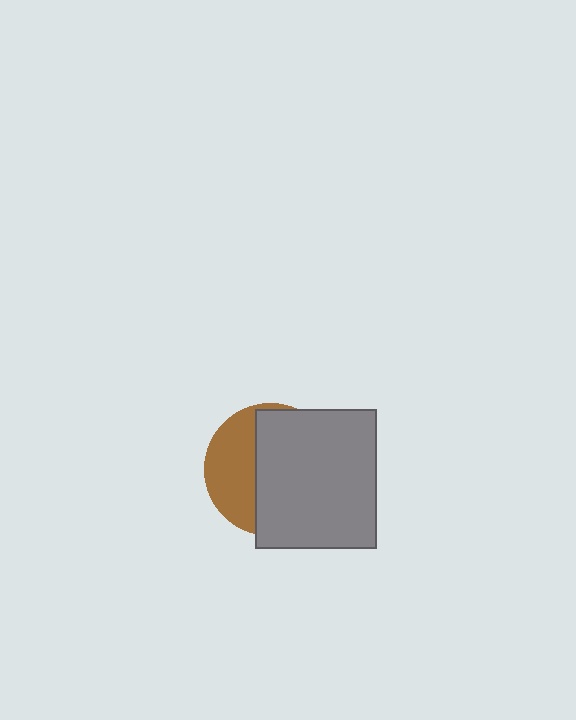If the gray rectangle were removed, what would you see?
You would see the complete brown circle.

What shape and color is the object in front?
The object in front is a gray rectangle.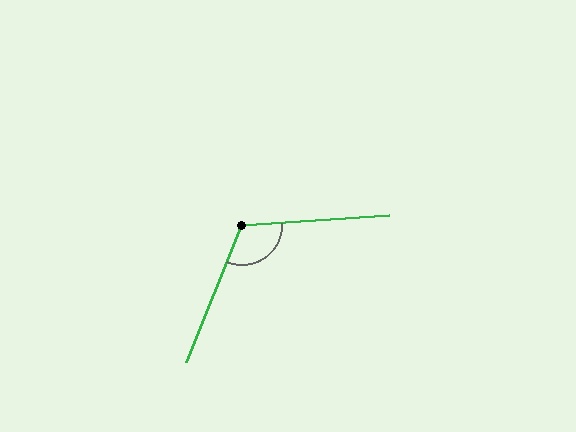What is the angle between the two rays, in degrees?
Approximately 116 degrees.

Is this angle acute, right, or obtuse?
It is obtuse.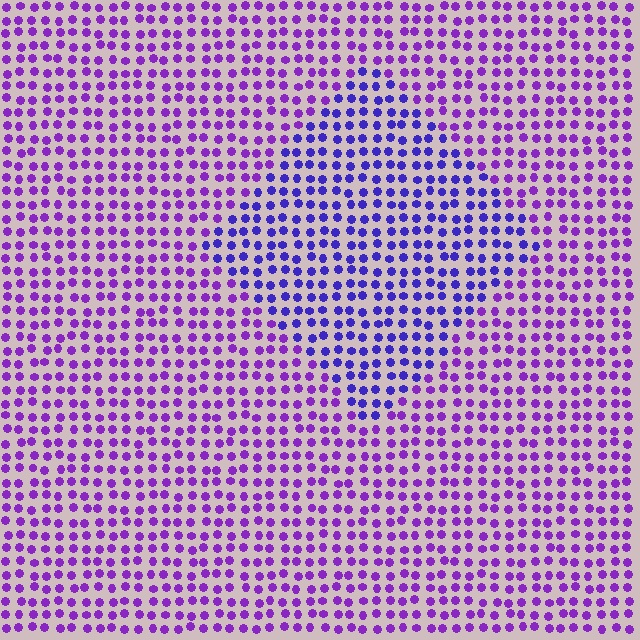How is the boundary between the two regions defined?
The boundary is defined purely by a slight shift in hue (about 30 degrees). Spacing, size, and orientation are identical on both sides.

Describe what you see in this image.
The image is filled with small purple elements in a uniform arrangement. A diamond-shaped region is visible where the elements are tinted to a slightly different hue, forming a subtle color boundary.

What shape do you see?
I see a diamond.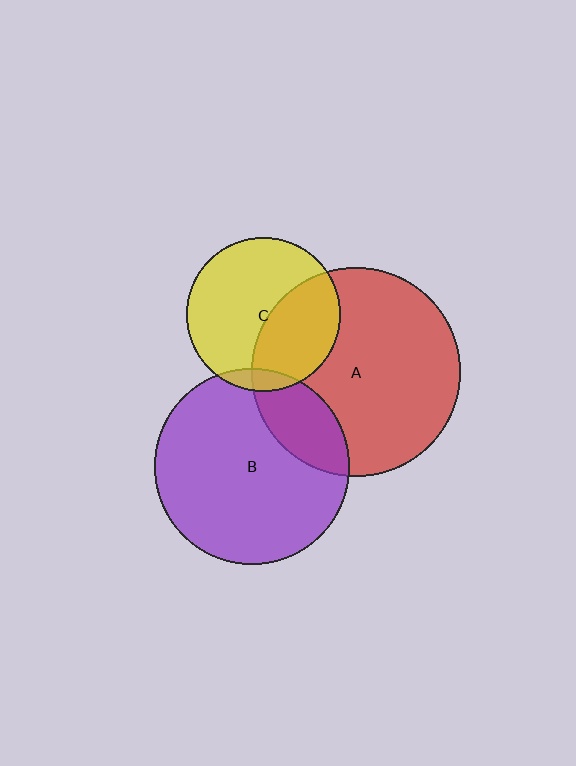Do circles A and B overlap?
Yes.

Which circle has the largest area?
Circle A (red).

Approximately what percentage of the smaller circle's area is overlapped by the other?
Approximately 20%.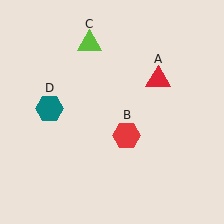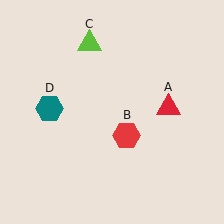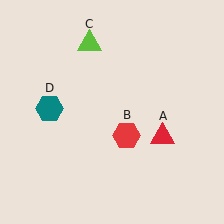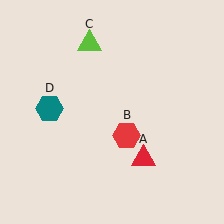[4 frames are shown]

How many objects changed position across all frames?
1 object changed position: red triangle (object A).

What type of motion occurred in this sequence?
The red triangle (object A) rotated clockwise around the center of the scene.